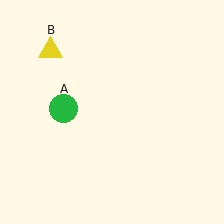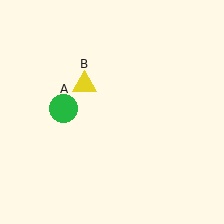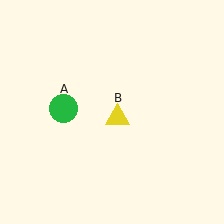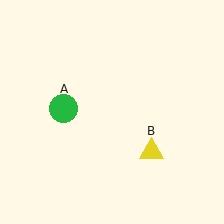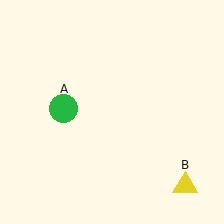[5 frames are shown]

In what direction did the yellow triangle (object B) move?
The yellow triangle (object B) moved down and to the right.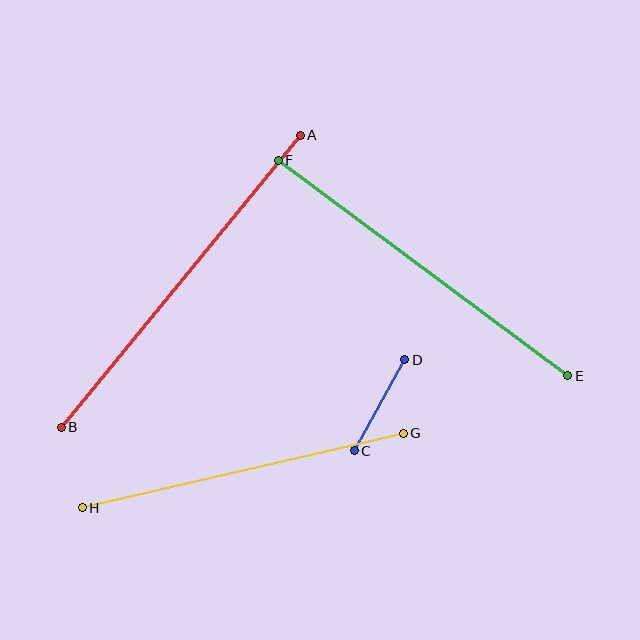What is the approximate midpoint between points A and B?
The midpoint is at approximately (181, 281) pixels.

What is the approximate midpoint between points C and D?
The midpoint is at approximately (379, 405) pixels.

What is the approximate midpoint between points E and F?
The midpoint is at approximately (423, 268) pixels.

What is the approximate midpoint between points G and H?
The midpoint is at approximately (243, 470) pixels.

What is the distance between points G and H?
The distance is approximately 329 pixels.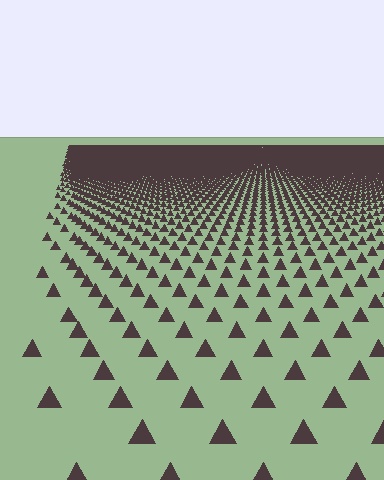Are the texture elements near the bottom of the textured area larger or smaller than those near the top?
Larger. Near the bottom, elements are closer to the viewer and appear at a bigger on-screen size.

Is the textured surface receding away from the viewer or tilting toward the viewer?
The surface is receding away from the viewer. Texture elements get smaller and denser toward the top.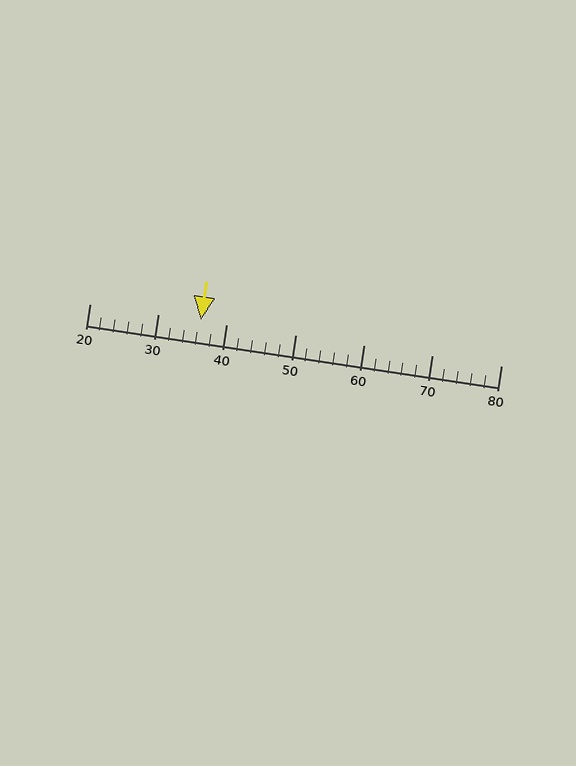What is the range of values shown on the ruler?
The ruler shows values from 20 to 80.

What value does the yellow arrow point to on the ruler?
The yellow arrow points to approximately 36.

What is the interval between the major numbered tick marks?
The major tick marks are spaced 10 units apart.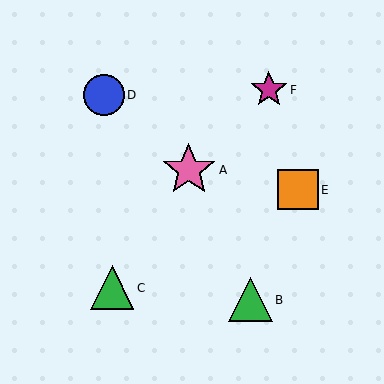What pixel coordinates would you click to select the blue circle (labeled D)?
Click at (104, 95) to select the blue circle D.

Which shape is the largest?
The pink star (labeled A) is the largest.